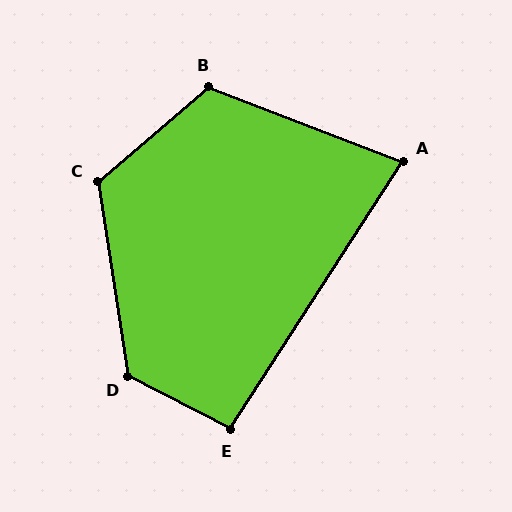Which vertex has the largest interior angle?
D, at approximately 127 degrees.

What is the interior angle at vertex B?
Approximately 119 degrees (obtuse).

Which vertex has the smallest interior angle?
A, at approximately 78 degrees.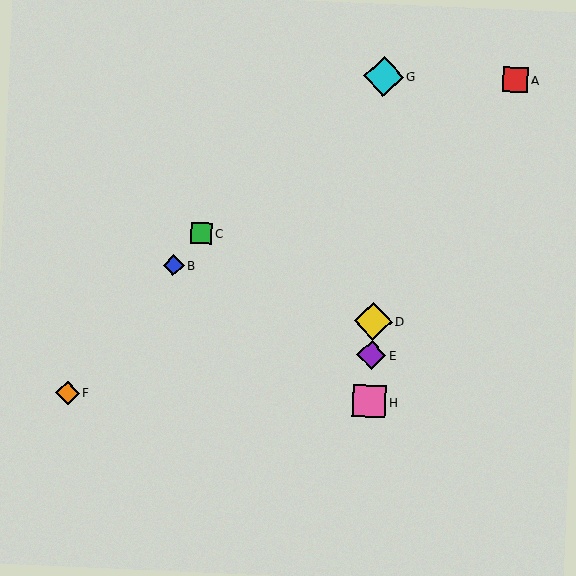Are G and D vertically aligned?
Yes, both are at x≈384.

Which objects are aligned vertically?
Objects D, E, G, H are aligned vertically.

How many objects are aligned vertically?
4 objects (D, E, G, H) are aligned vertically.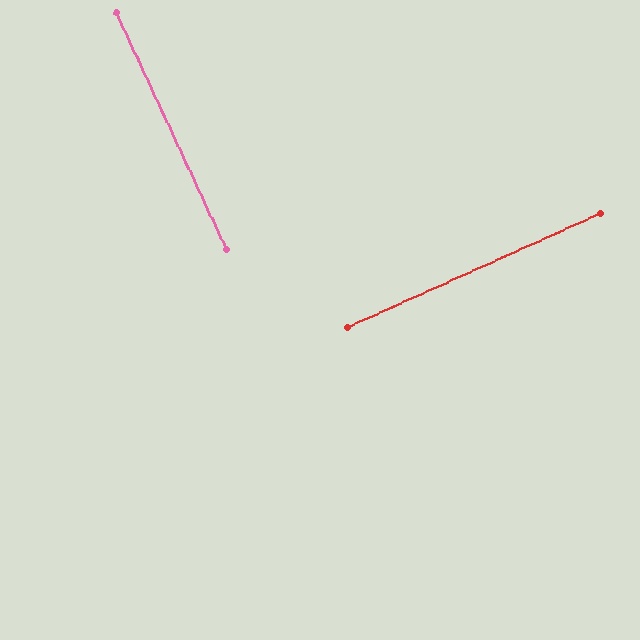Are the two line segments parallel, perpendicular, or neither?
Perpendicular — they meet at approximately 89°.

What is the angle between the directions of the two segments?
Approximately 89 degrees.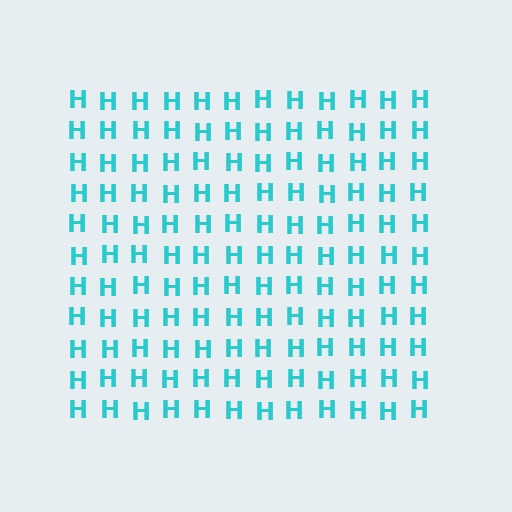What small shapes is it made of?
It is made of small letter H's.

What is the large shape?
The large shape is a square.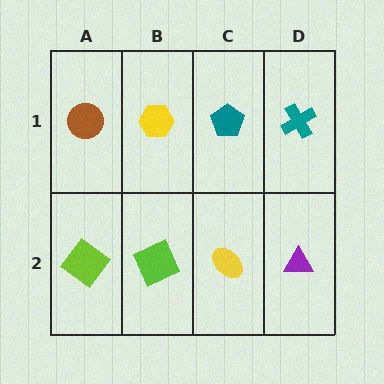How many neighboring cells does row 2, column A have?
2.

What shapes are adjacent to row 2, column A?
A brown circle (row 1, column A), a lime square (row 2, column B).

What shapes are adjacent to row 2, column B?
A yellow hexagon (row 1, column B), a lime diamond (row 2, column A), a yellow ellipse (row 2, column C).